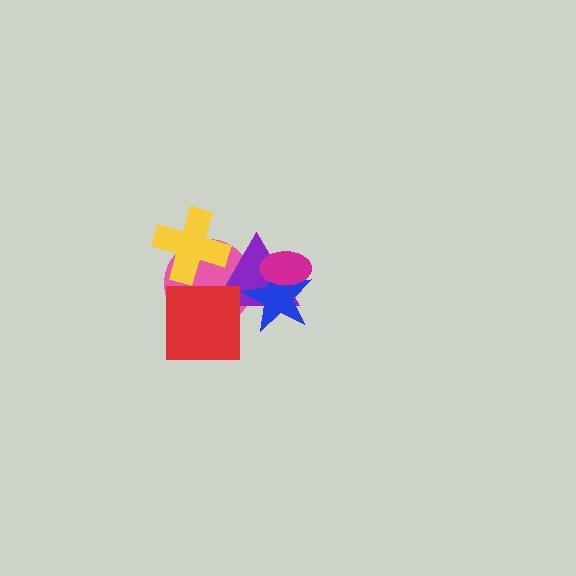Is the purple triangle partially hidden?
Yes, it is partially covered by another shape.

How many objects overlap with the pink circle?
4 objects overlap with the pink circle.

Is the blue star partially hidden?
Yes, it is partially covered by another shape.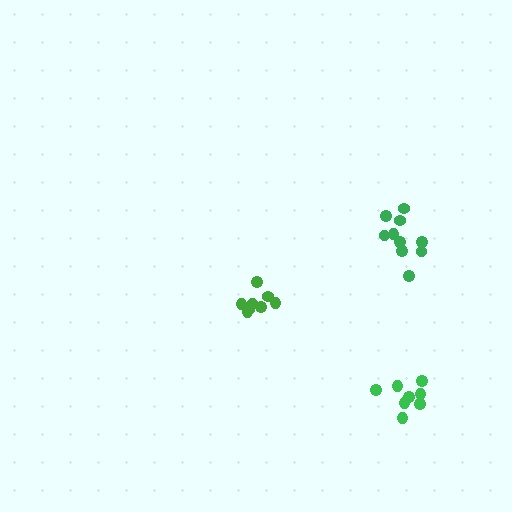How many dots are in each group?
Group 1: 8 dots, Group 2: 10 dots, Group 3: 8 dots (26 total).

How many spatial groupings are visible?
There are 3 spatial groupings.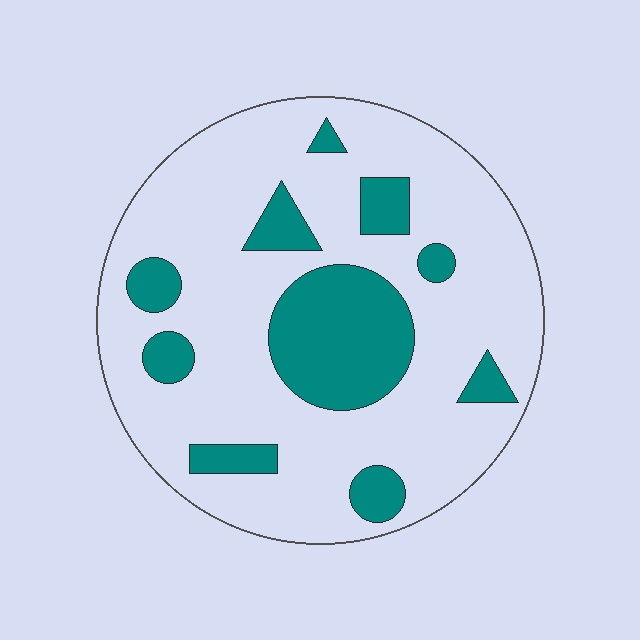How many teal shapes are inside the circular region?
10.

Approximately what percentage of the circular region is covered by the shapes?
Approximately 25%.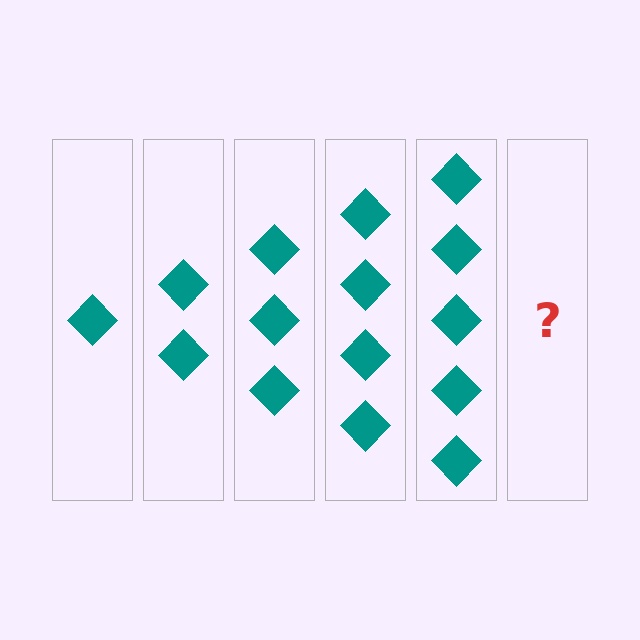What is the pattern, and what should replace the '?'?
The pattern is that each step adds one more diamond. The '?' should be 6 diamonds.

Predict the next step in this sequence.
The next step is 6 diamonds.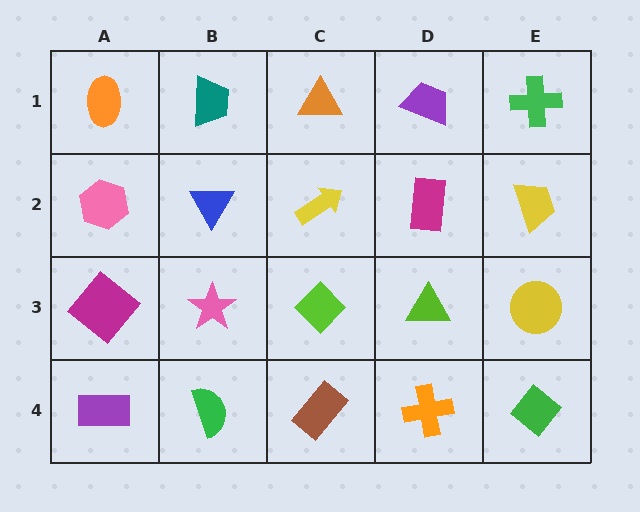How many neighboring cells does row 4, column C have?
3.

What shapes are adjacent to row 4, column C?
A lime diamond (row 3, column C), a green semicircle (row 4, column B), an orange cross (row 4, column D).